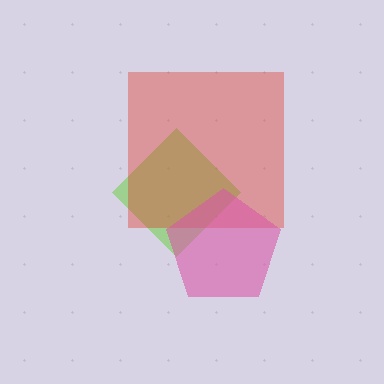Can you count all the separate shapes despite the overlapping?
Yes, there are 3 separate shapes.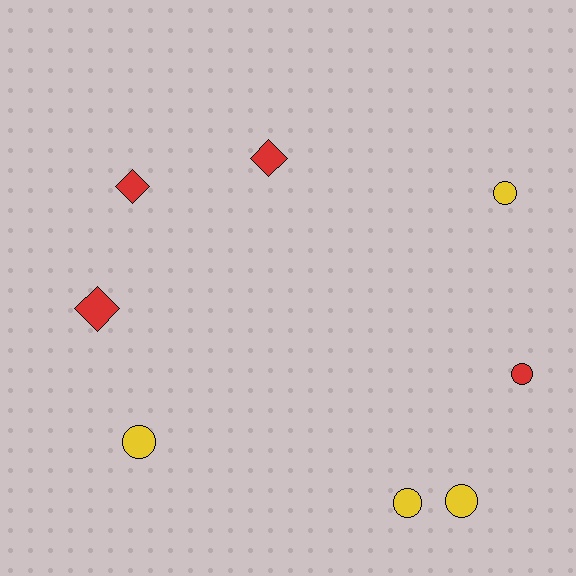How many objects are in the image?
There are 8 objects.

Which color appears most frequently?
Red, with 4 objects.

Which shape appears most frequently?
Circle, with 5 objects.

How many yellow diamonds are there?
There are no yellow diamonds.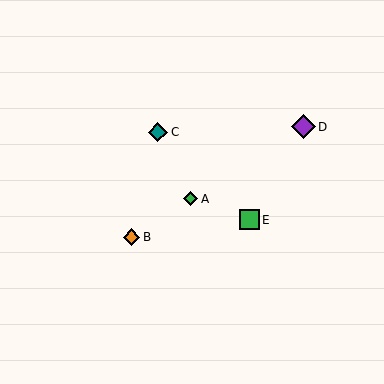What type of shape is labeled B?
Shape B is an orange diamond.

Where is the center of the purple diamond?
The center of the purple diamond is at (303, 127).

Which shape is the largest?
The purple diamond (labeled D) is the largest.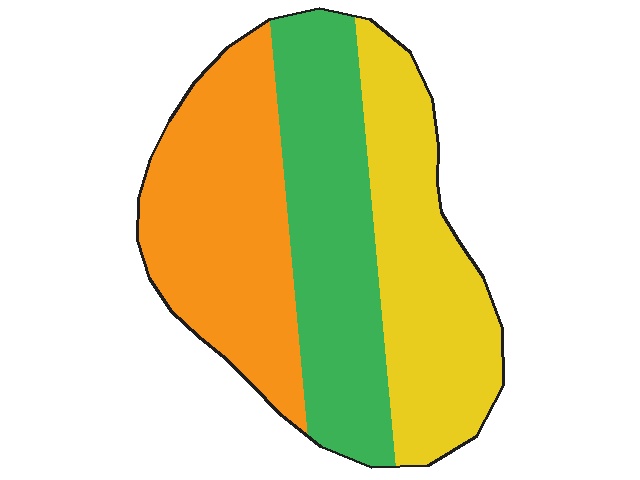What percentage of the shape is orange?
Orange covers about 35% of the shape.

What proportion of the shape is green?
Green takes up between a sixth and a third of the shape.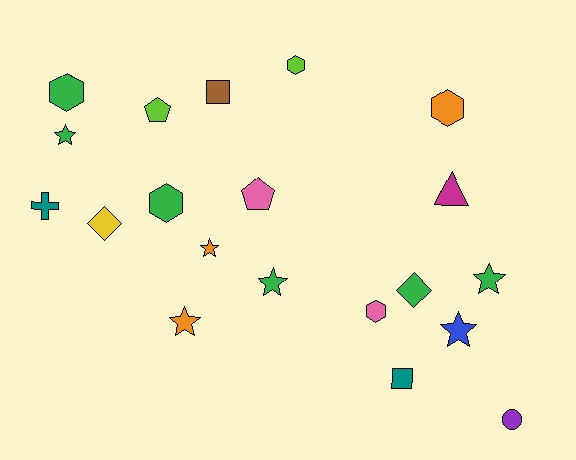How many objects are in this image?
There are 20 objects.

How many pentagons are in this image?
There are 2 pentagons.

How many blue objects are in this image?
There is 1 blue object.